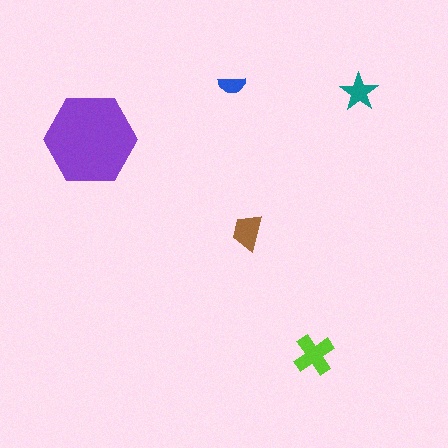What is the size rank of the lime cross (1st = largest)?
2nd.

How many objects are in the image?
There are 5 objects in the image.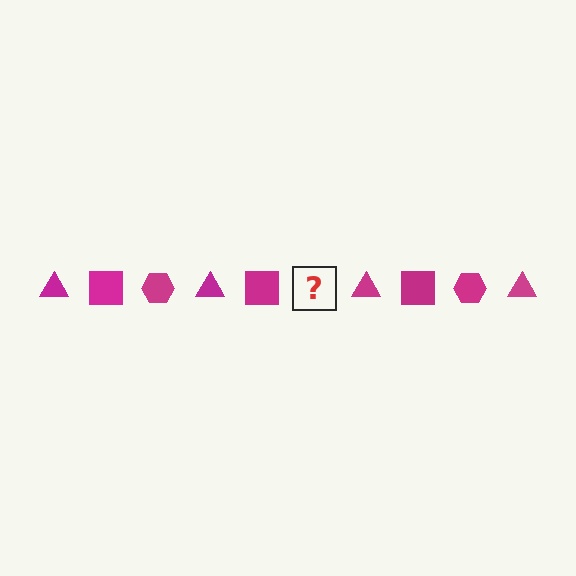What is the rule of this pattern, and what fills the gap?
The rule is that the pattern cycles through triangle, square, hexagon shapes in magenta. The gap should be filled with a magenta hexagon.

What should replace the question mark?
The question mark should be replaced with a magenta hexagon.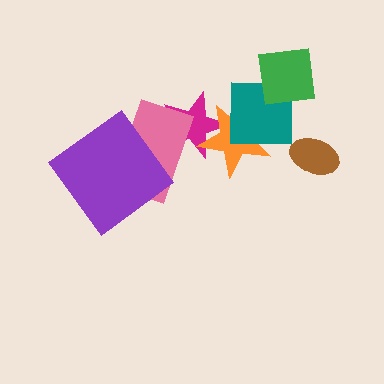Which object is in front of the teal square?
The green square is in front of the teal square.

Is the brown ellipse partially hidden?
No, no other shape covers it.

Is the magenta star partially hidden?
Yes, it is partially covered by another shape.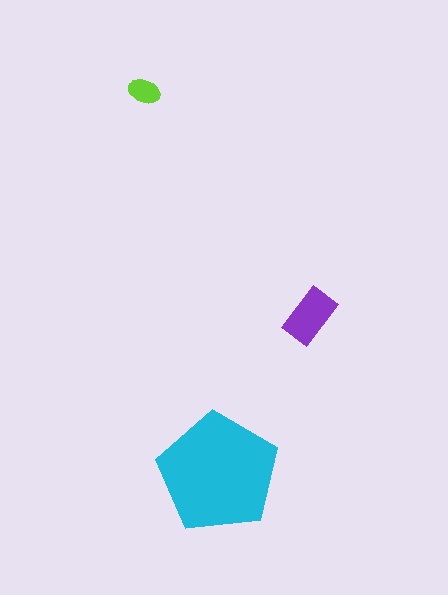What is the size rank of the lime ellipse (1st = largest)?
3rd.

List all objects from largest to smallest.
The cyan pentagon, the purple rectangle, the lime ellipse.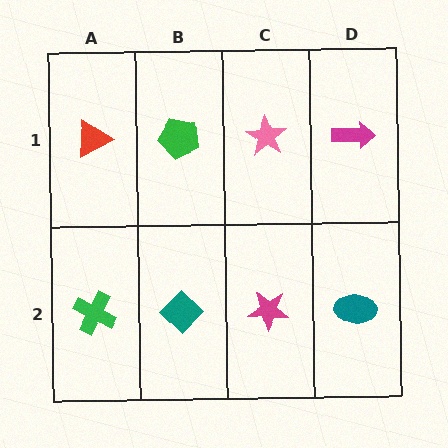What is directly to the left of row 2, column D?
A magenta star.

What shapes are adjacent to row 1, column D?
A teal ellipse (row 2, column D), a pink star (row 1, column C).